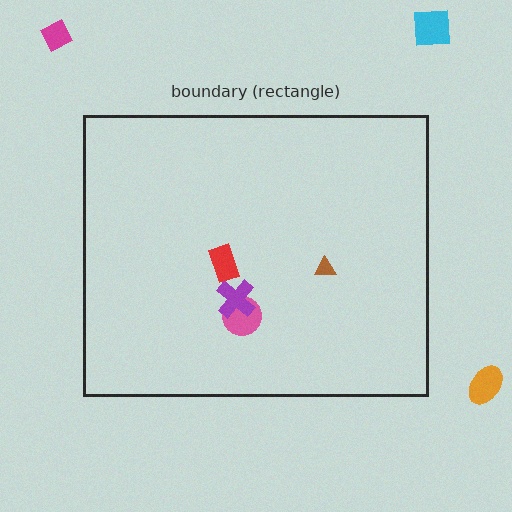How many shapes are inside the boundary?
4 inside, 3 outside.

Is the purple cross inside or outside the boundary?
Inside.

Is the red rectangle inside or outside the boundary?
Inside.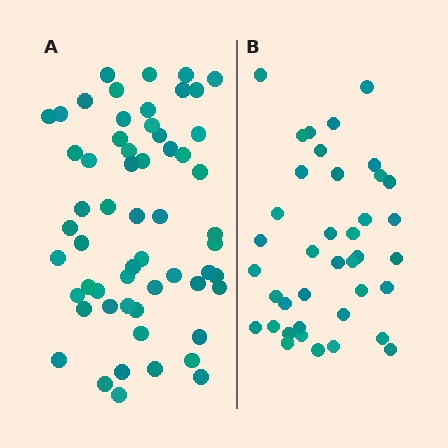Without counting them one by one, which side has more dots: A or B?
Region A (the left region) has more dots.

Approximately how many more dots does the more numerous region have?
Region A has approximately 20 more dots than region B.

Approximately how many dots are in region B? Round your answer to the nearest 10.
About 40 dots. (The exact count is 39, which rounds to 40.)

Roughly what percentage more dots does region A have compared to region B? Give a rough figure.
About 50% more.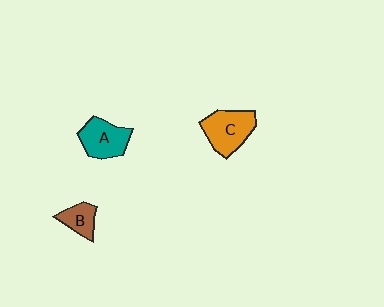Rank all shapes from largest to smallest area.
From largest to smallest: C (orange), A (teal), B (brown).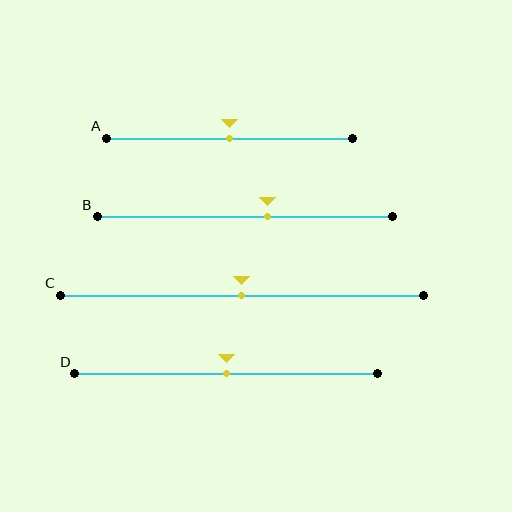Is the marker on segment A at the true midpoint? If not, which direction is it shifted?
Yes, the marker on segment A is at the true midpoint.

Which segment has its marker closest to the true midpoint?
Segment A has its marker closest to the true midpoint.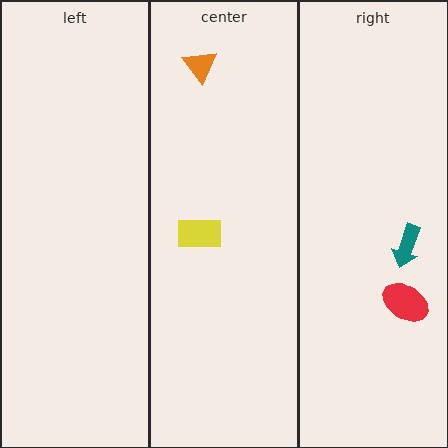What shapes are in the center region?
The yellow rectangle, the orange triangle.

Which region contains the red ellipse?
The right region.